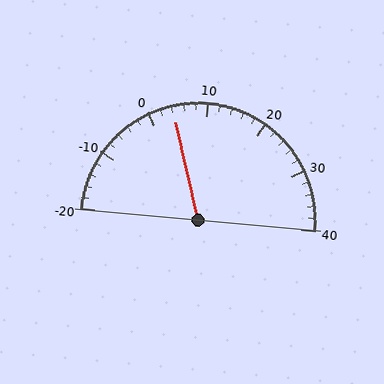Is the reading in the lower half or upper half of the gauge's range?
The reading is in the lower half of the range (-20 to 40).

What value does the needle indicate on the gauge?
The needle indicates approximately 4.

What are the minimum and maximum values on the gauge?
The gauge ranges from -20 to 40.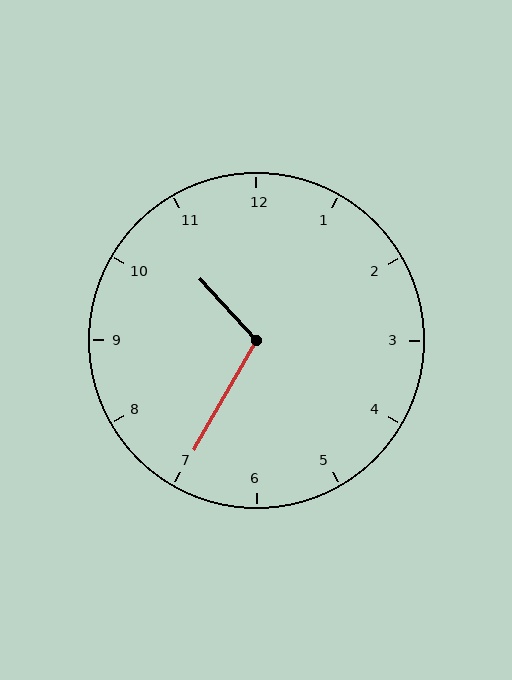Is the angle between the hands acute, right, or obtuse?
It is obtuse.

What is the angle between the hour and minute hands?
Approximately 108 degrees.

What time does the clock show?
10:35.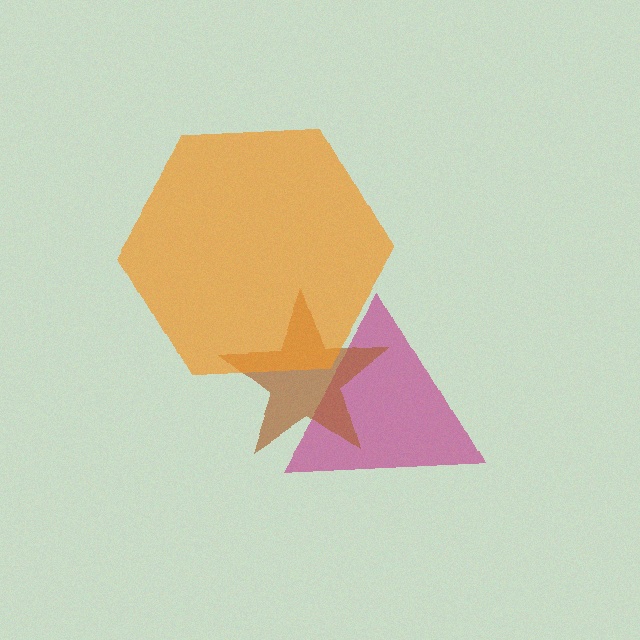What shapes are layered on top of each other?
The layered shapes are: a magenta triangle, a brown star, an orange hexagon.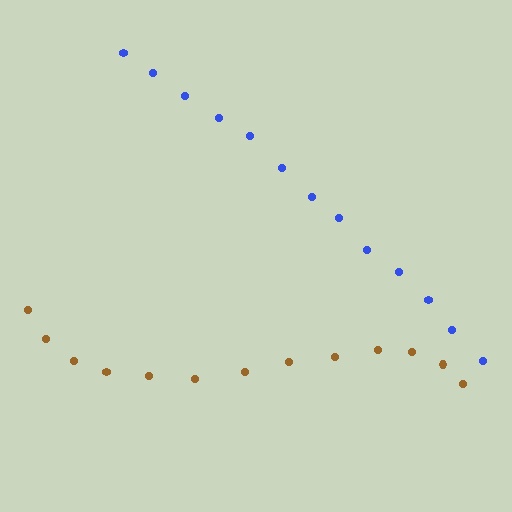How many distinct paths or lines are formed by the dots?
There are 2 distinct paths.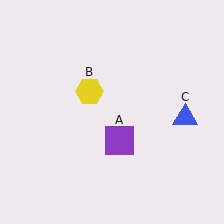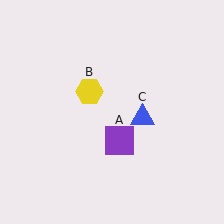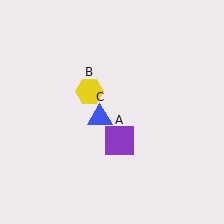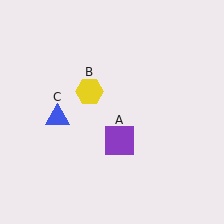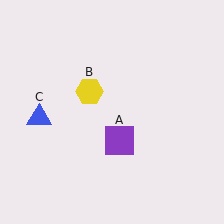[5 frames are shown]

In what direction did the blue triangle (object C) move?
The blue triangle (object C) moved left.